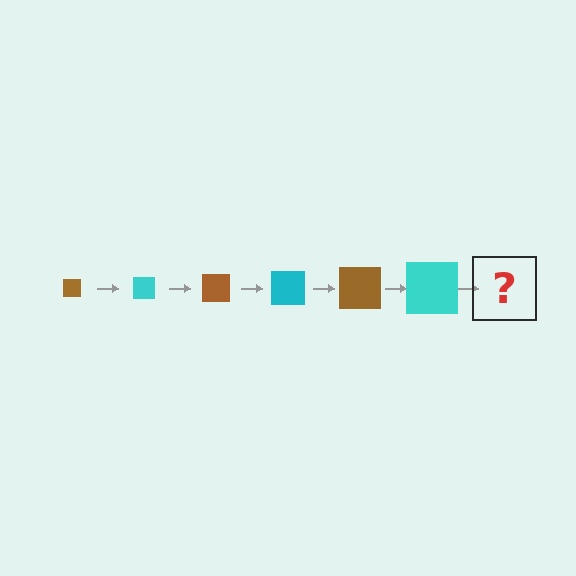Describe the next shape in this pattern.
It should be a brown square, larger than the previous one.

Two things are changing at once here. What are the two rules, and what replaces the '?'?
The two rules are that the square grows larger each step and the color cycles through brown and cyan. The '?' should be a brown square, larger than the previous one.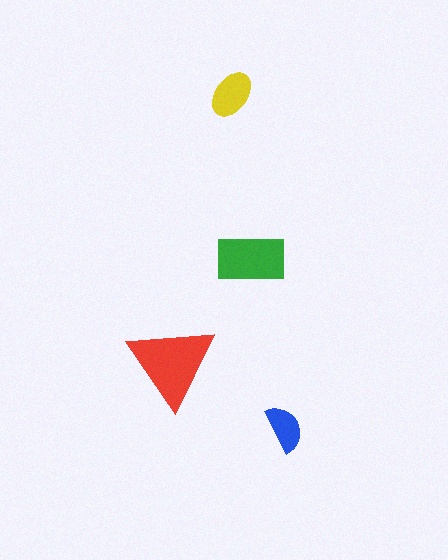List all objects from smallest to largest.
The blue semicircle, the yellow ellipse, the green rectangle, the red triangle.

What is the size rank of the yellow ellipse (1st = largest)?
3rd.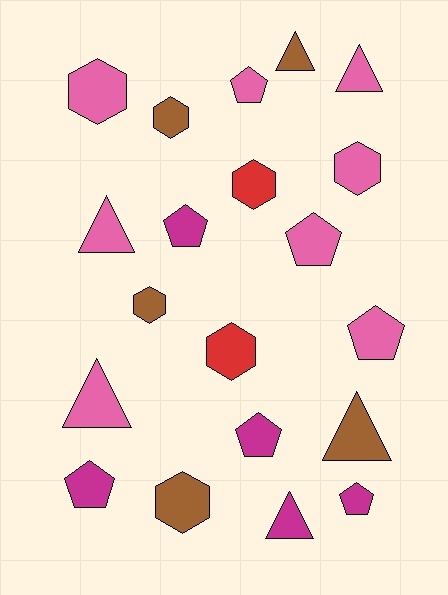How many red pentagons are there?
There are no red pentagons.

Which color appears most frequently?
Pink, with 8 objects.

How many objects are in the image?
There are 20 objects.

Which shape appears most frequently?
Pentagon, with 7 objects.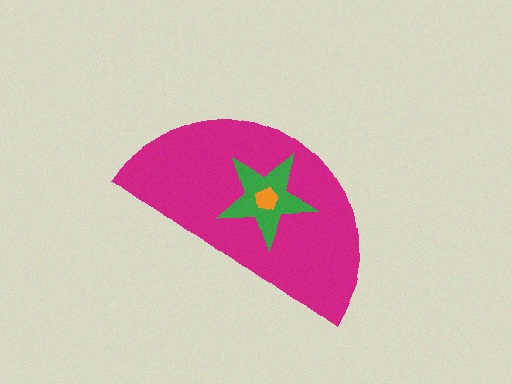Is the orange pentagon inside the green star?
Yes.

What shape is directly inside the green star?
The orange pentagon.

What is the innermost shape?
The orange pentagon.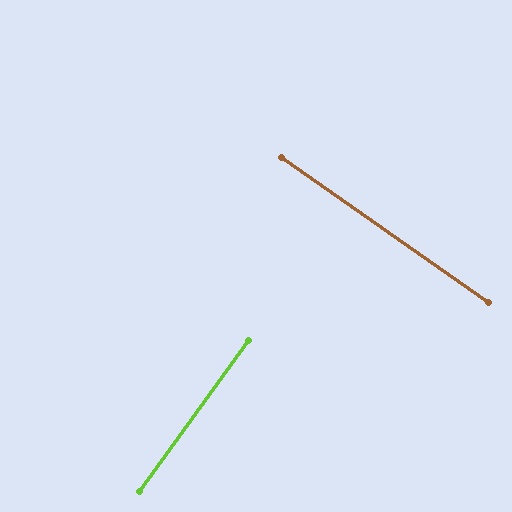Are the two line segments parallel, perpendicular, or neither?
Perpendicular — they meet at approximately 89°.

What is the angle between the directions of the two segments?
Approximately 89 degrees.